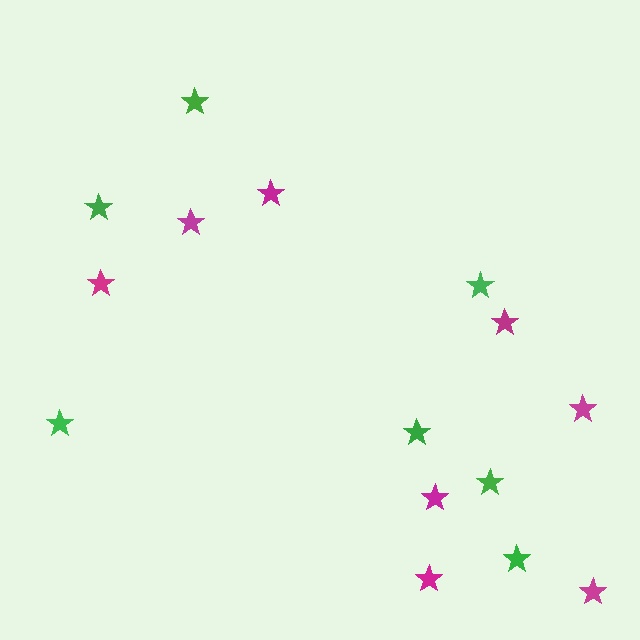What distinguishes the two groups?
There are 2 groups: one group of green stars (7) and one group of magenta stars (8).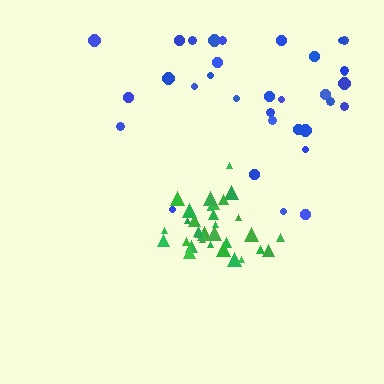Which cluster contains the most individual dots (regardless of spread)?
Green (33).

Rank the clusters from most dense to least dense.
green, blue.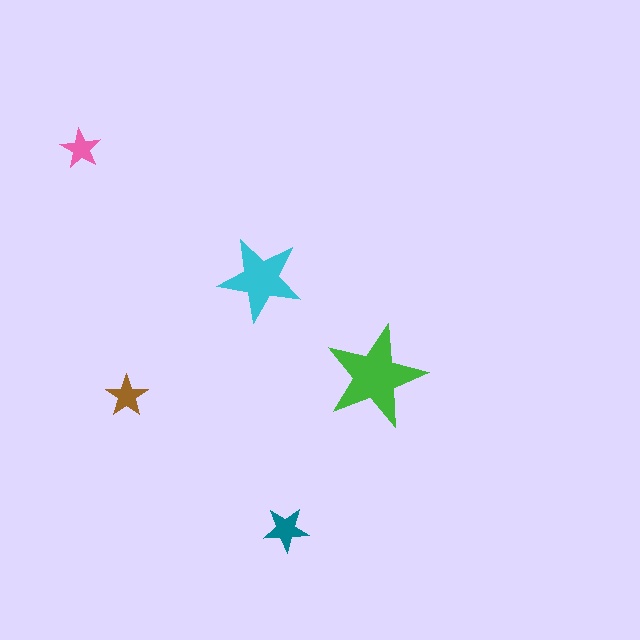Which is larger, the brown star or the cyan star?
The cyan one.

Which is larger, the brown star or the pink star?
The brown one.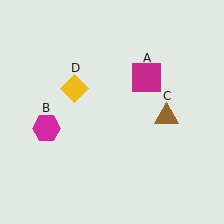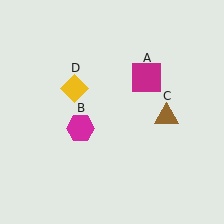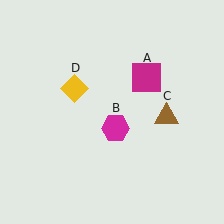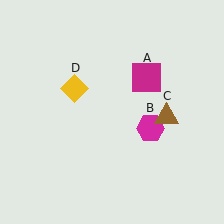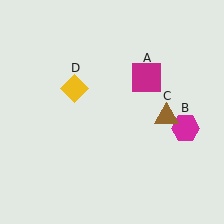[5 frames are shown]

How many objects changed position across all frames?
1 object changed position: magenta hexagon (object B).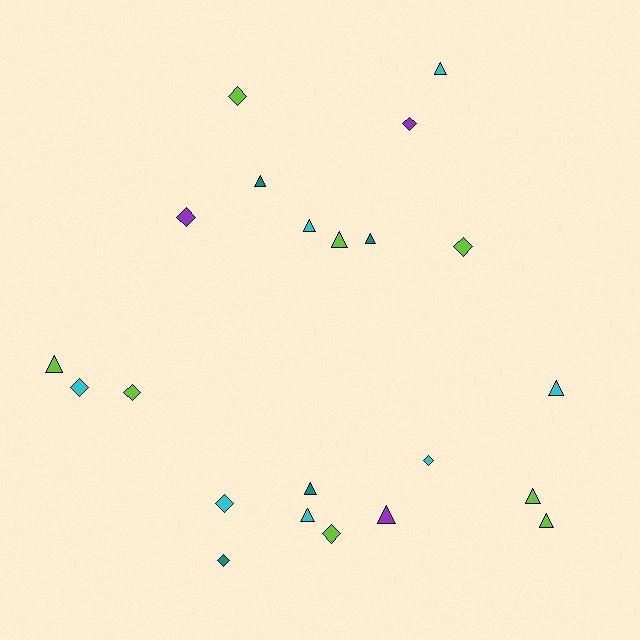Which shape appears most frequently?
Triangle, with 12 objects.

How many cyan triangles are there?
There are 4 cyan triangles.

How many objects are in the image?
There are 22 objects.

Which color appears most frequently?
Lime, with 8 objects.